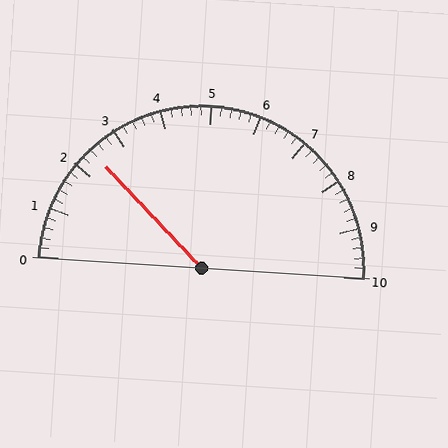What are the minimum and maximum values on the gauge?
The gauge ranges from 0 to 10.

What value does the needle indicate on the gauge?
The needle indicates approximately 2.4.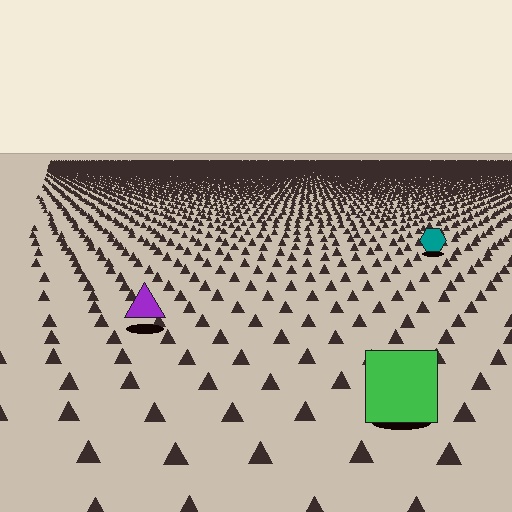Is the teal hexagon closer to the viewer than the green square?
No. The green square is closer — you can tell from the texture gradient: the ground texture is coarser near it.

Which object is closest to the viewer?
The green square is closest. The texture marks near it are larger and more spread out.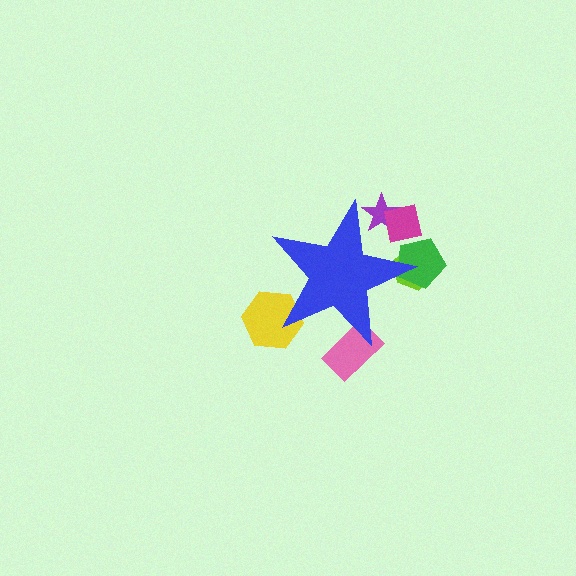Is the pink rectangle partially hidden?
Yes, the pink rectangle is partially hidden behind the blue star.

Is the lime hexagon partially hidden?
Yes, the lime hexagon is partially hidden behind the blue star.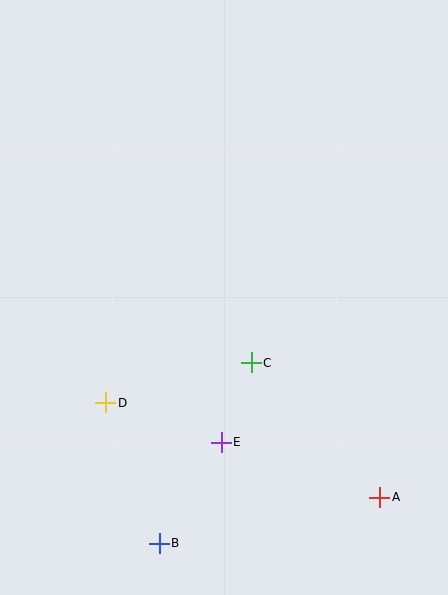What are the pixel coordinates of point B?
Point B is at (159, 543).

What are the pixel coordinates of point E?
Point E is at (221, 442).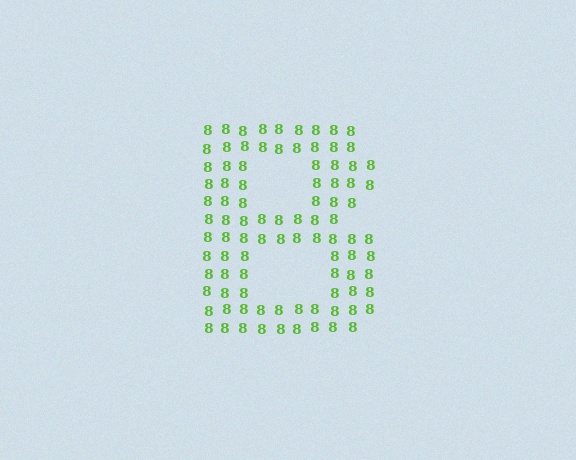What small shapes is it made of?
It is made of small digit 8's.